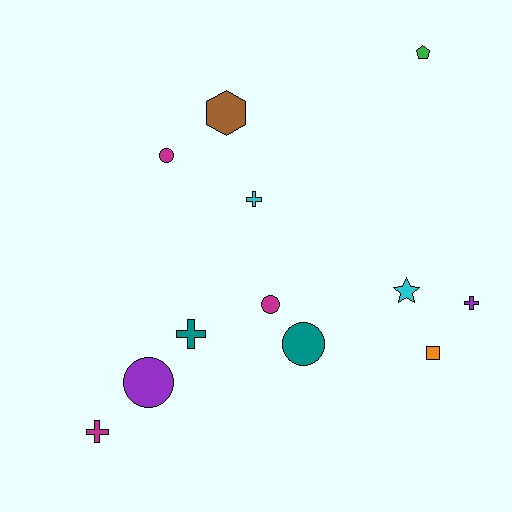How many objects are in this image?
There are 12 objects.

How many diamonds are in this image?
There are no diamonds.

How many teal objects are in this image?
There are 2 teal objects.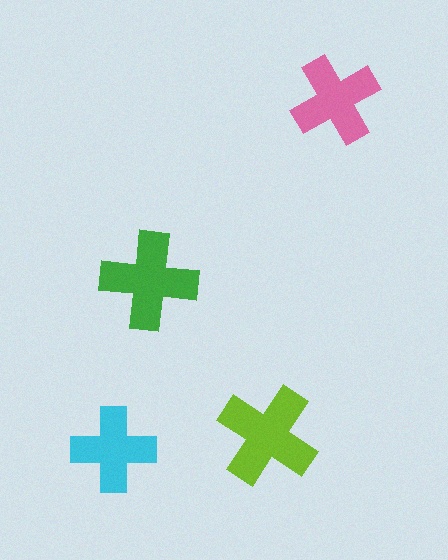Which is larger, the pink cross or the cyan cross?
The pink one.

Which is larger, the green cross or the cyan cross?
The green one.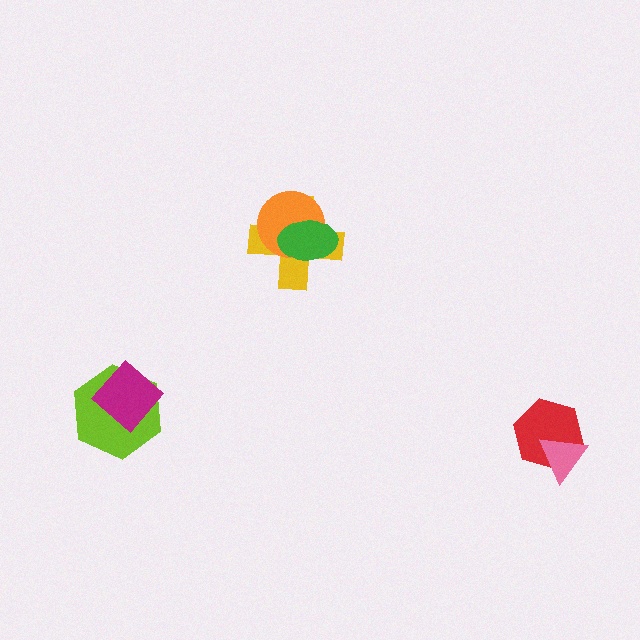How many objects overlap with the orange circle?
2 objects overlap with the orange circle.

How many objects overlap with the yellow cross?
2 objects overlap with the yellow cross.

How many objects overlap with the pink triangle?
1 object overlaps with the pink triangle.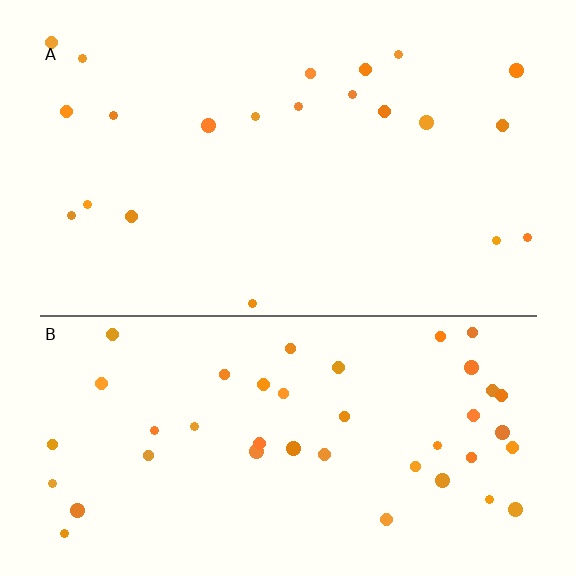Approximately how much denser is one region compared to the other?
Approximately 2.0× — region B over region A.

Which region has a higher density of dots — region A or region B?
B (the bottom).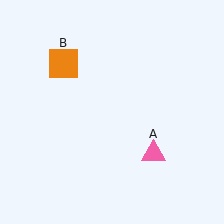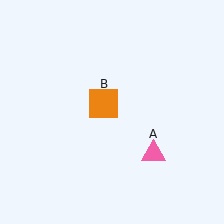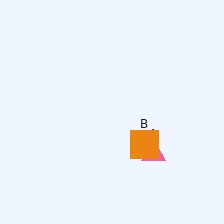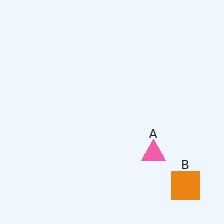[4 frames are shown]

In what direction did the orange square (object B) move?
The orange square (object B) moved down and to the right.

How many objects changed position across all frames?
1 object changed position: orange square (object B).